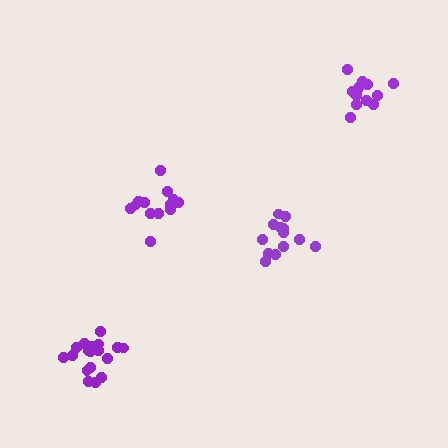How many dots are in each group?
Group 1: 13 dots, Group 2: 13 dots, Group 3: 18 dots, Group 4: 13 dots (57 total).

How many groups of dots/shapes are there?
There are 4 groups.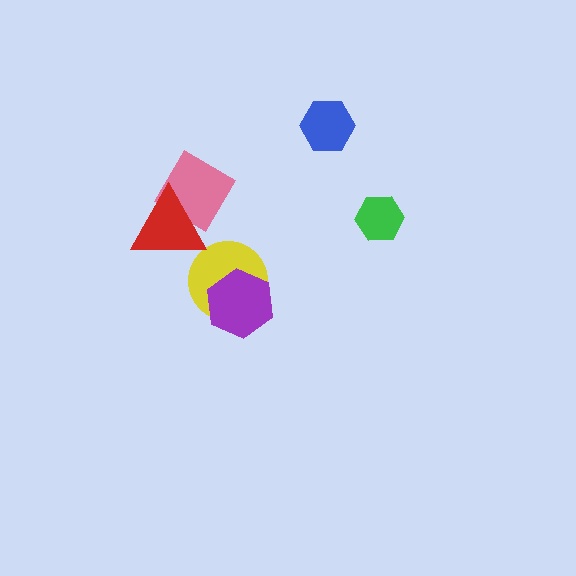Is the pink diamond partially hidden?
Yes, it is partially covered by another shape.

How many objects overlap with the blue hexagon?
0 objects overlap with the blue hexagon.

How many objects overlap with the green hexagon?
0 objects overlap with the green hexagon.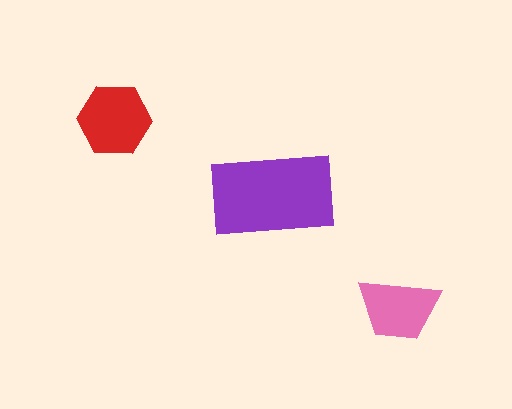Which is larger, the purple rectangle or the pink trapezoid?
The purple rectangle.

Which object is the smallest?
The pink trapezoid.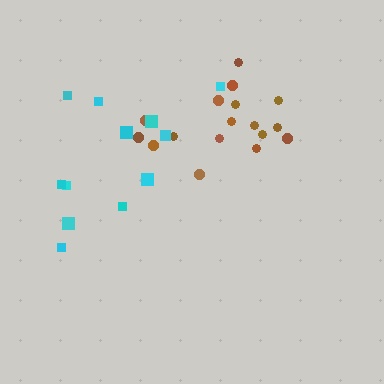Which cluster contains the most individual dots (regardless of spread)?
Brown (17).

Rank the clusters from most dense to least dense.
brown, cyan.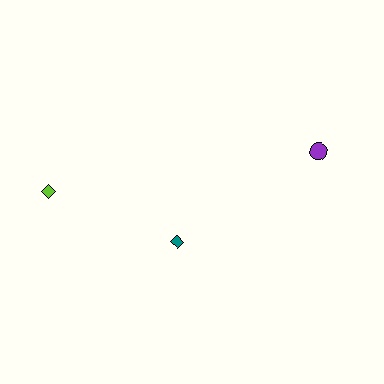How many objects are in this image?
There are 3 objects.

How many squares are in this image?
There are no squares.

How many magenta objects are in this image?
There are no magenta objects.